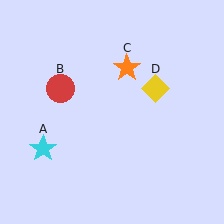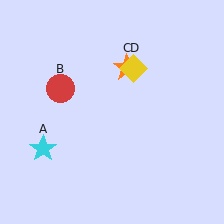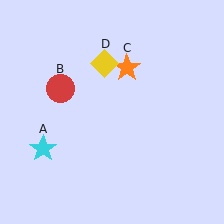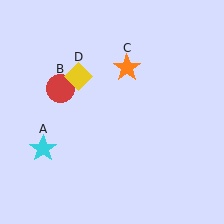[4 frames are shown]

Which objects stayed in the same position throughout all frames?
Cyan star (object A) and red circle (object B) and orange star (object C) remained stationary.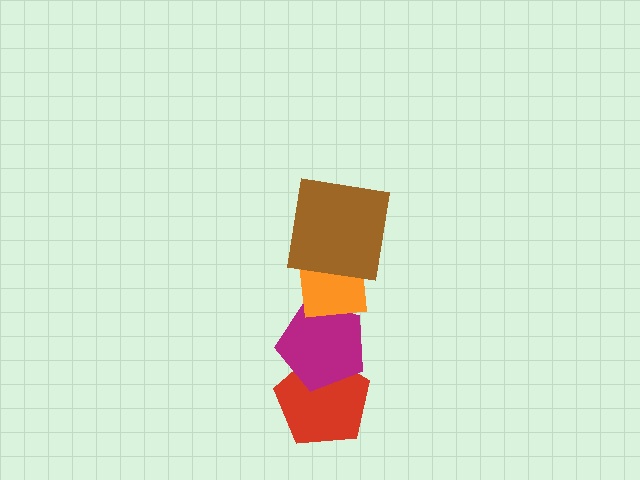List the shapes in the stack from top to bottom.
From top to bottom: the brown square, the orange square, the magenta pentagon, the red pentagon.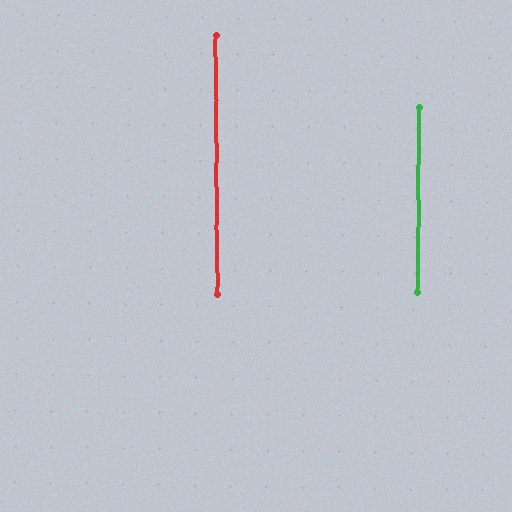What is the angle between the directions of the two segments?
Approximately 1 degree.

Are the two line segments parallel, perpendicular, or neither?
Parallel — their directions differ by only 0.6°.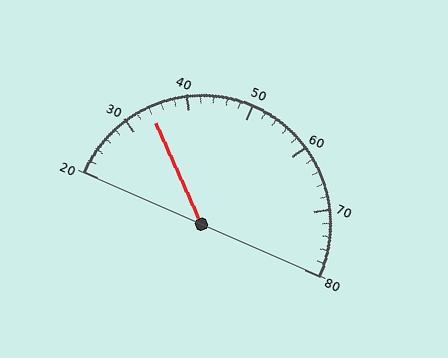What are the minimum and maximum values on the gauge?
The gauge ranges from 20 to 80.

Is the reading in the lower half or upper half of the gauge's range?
The reading is in the lower half of the range (20 to 80).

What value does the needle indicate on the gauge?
The needle indicates approximately 34.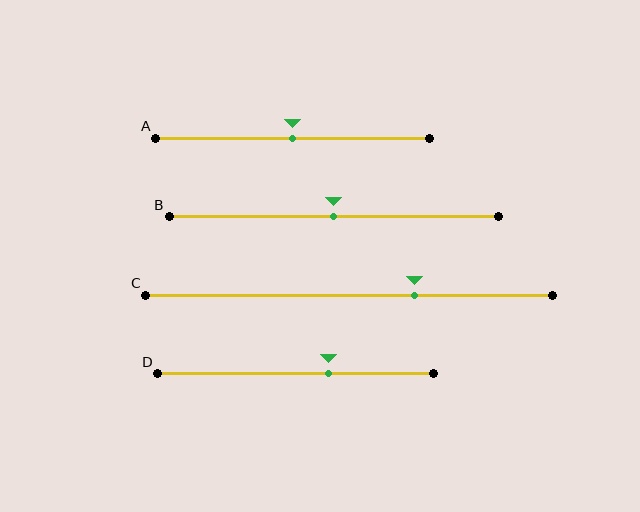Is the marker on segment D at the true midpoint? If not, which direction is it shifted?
No, the marker on segment D is shifted to the right by about 12% of the segment length.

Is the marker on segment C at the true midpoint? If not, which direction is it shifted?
No, the marker on segment C is shifted to the right by about 16% of the segment length.